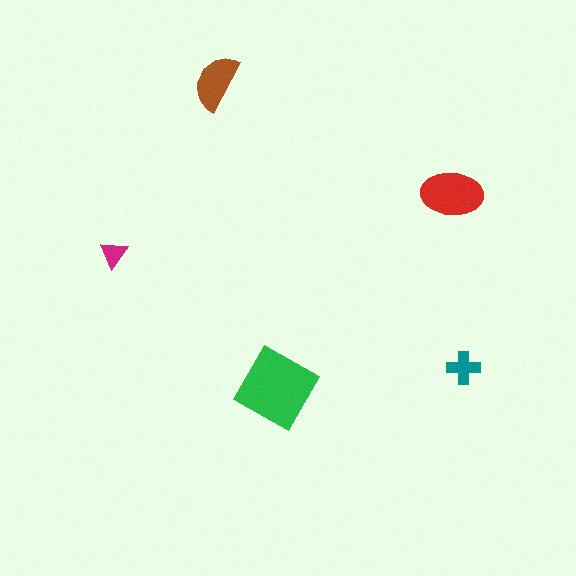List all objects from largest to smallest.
The green diamond, the red ellipse, the brown semicircle, the teal cross, the magenta triangle.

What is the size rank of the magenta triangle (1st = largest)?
5th.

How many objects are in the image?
There are 5 objects in the image.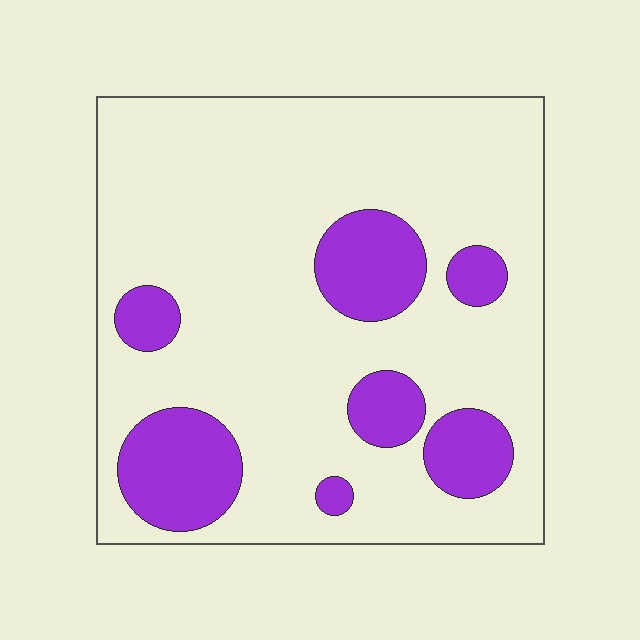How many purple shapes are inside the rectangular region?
7.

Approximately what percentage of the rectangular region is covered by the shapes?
Approximately 20%.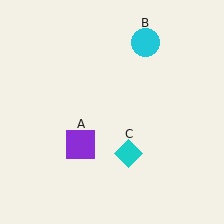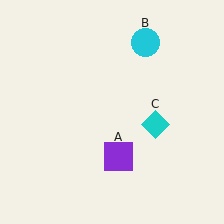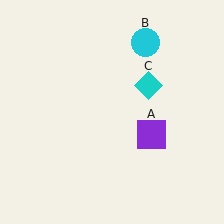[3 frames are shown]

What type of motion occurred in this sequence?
The purple square (object A), cyan diamond (object C) rotated counterclockwise around the center of the scene.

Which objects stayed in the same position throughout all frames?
Cyan circle (object B) remained stationary.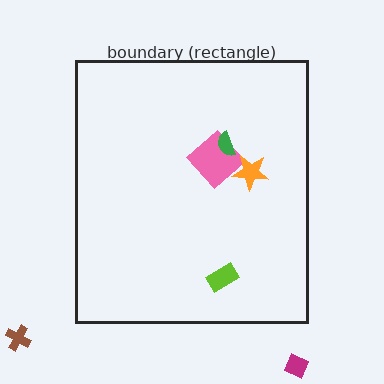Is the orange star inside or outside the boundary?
Inside.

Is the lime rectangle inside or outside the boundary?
Inside.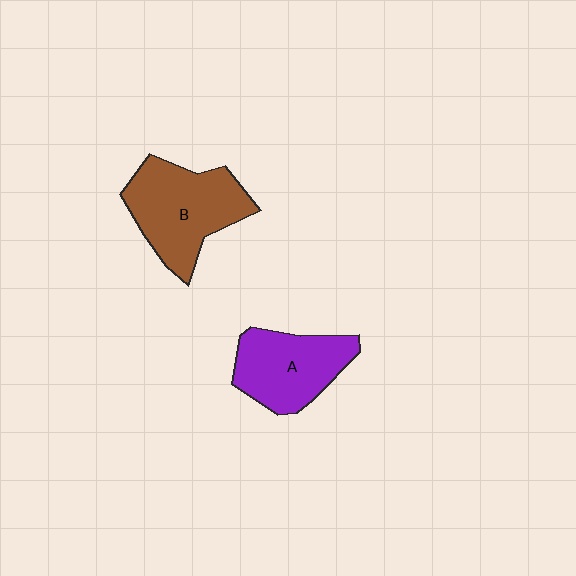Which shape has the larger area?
Shape B (brown).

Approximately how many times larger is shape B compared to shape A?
Approximately 1.2 times.